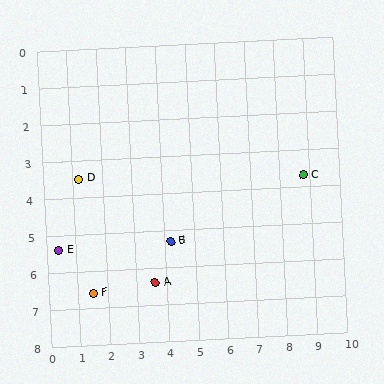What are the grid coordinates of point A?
Point A is at approximately (3.6, 6.4).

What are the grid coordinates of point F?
Point F is at approximately (1.5, 6.6).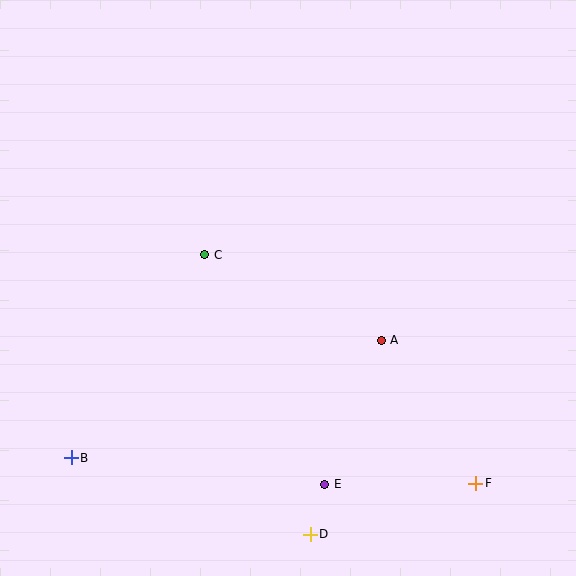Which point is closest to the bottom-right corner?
Point F is closest to the bottom-right corner.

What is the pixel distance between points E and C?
The distance between E and C is 259 pixels.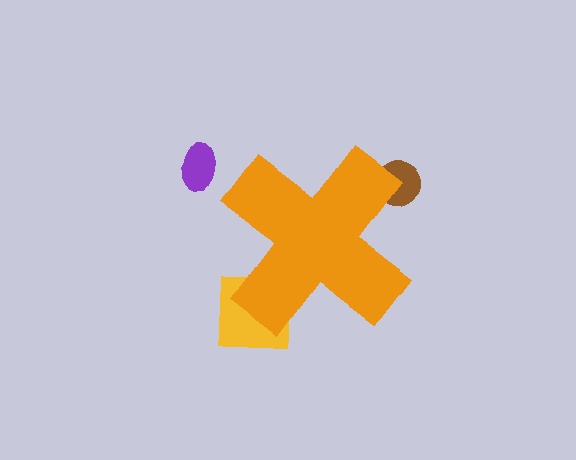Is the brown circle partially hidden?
Yes, the brown circle is partially hidden behind the orange cross.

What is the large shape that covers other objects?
An orange cross.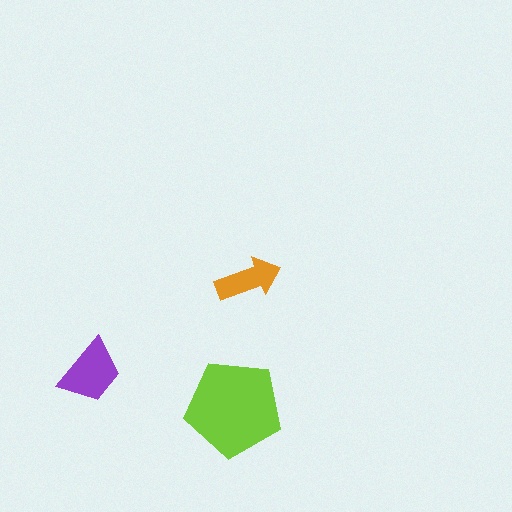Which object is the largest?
The lime pentagon.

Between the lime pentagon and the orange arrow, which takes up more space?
The lime pentagon.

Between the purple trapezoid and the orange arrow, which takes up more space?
The purple trapezoid.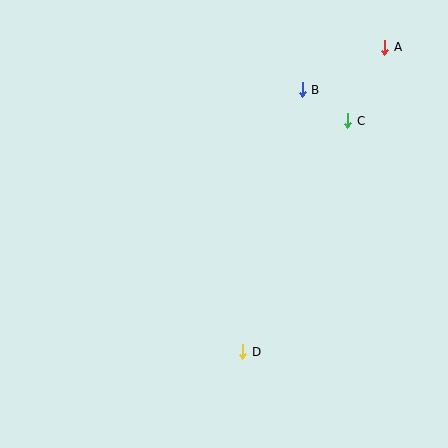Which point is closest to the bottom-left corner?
Point D is closest to the bottom-left corner.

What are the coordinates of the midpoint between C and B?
The midpoint between C and B is at (325, 105).